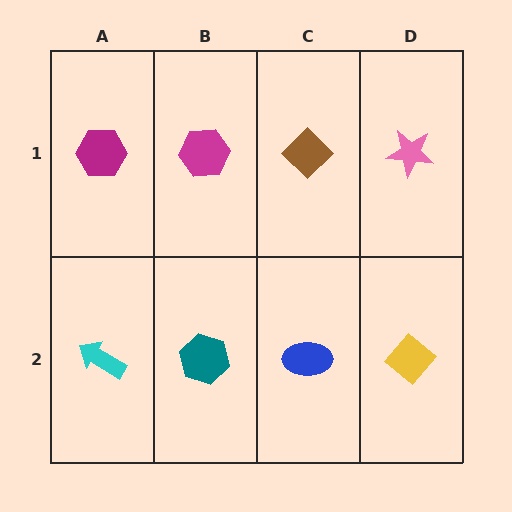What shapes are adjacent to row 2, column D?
A pink star (row 1, column D), a blue ellipse (row 2, column C).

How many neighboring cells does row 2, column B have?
3.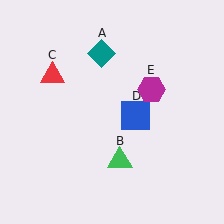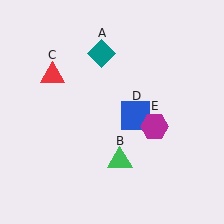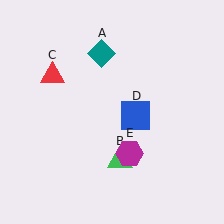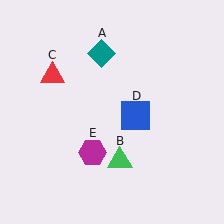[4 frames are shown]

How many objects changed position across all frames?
1 object changed position: magenta hexagon (object E).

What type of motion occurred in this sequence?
The magenta hexagon (object E) rotated clockwise around the center of the scene.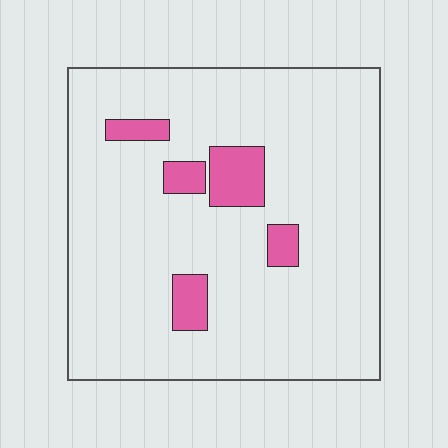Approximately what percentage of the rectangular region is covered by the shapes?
Approximately 10%.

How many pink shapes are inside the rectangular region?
5.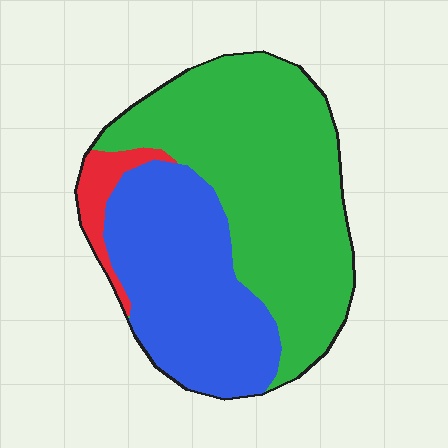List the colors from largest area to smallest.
From largest to smallest: green, blue, red.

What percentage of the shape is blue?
Blue covers about 40% of the shape.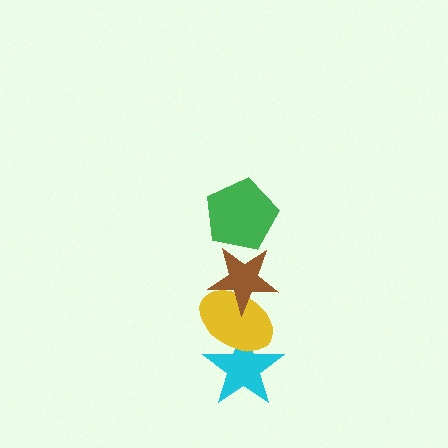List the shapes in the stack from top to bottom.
From top to bottom: the green pentagon, the brown star, the yellow ellipse, the cyan star.